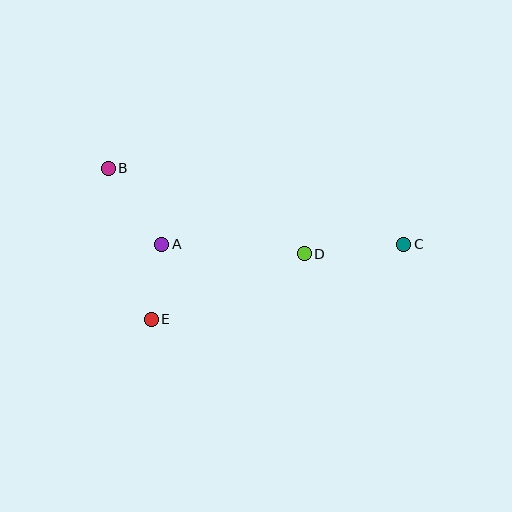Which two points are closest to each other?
Points A and E are closest to each other.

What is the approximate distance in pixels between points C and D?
The distance between C and D is approximately 100 pixels.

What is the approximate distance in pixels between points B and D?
The distance between B and D is approximately 214 pixels.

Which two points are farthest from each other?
Points B and C are farthest from each other.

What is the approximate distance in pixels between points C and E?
The distance between C and E is approximately 263 pixels.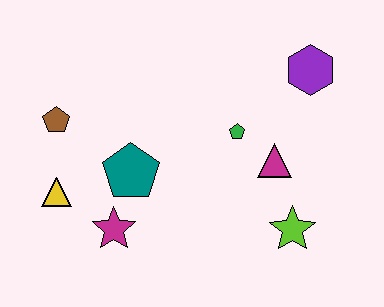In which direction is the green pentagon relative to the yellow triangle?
The green pentagon is to the right of the yellow triangle.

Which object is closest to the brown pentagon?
The yellow triangle is closest to the brown pentagon.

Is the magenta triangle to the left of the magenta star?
No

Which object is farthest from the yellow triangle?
The purple hexagon is farthest from the yellow triangle.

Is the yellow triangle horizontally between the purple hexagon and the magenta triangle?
No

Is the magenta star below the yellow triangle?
Yes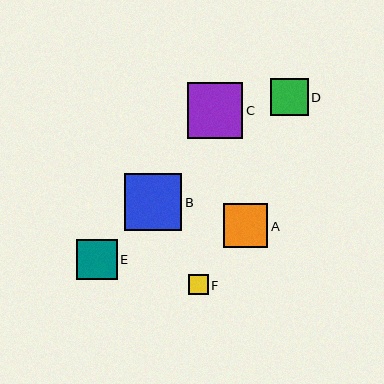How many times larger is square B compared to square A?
Square B is approximately 1.3 times the size of square A.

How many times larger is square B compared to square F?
Square B is approximately 2.8 times the size of square F.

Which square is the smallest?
Square F is the smallest with a size of approximately 20 pixels.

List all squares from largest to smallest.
From largest to smallest: B, C, A, E, D, F.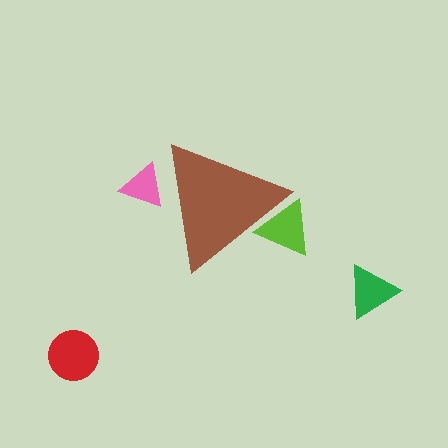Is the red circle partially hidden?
No, the red circle is fully visible.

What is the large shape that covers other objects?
A brown triangle.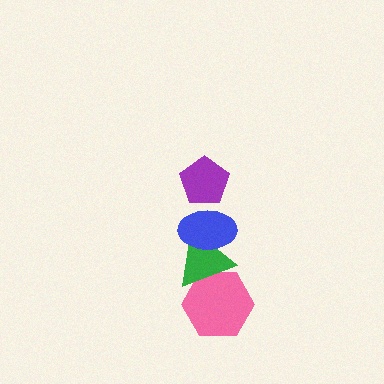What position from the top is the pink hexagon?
The pink hexagon is 4th from the top.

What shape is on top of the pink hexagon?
The green triangle is on top of the pink hexagon.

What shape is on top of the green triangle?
The blue ellipse is on top of the green triangle.